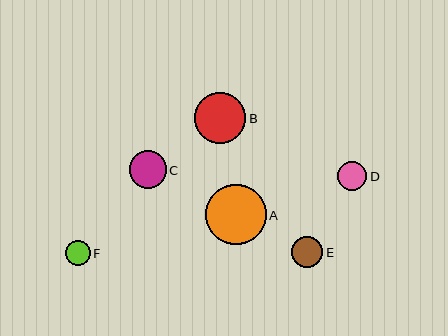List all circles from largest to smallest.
From largest to smallest: A, B, C, E, D, F.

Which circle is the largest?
Circle A is the largest with a size of approximately 60 pixels.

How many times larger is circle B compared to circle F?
Circle B is approximately 2.1 times the size of circle F.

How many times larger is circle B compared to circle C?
Circle B is approximately 1.4 times the size of circle C.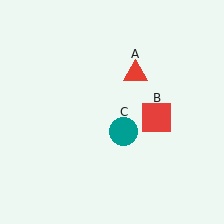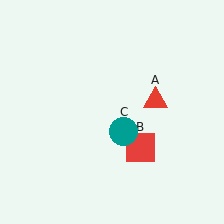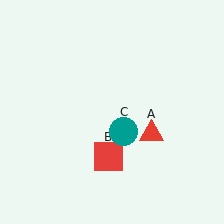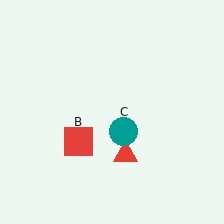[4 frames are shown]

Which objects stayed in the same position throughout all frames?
Teal circle (object C) remained stationary.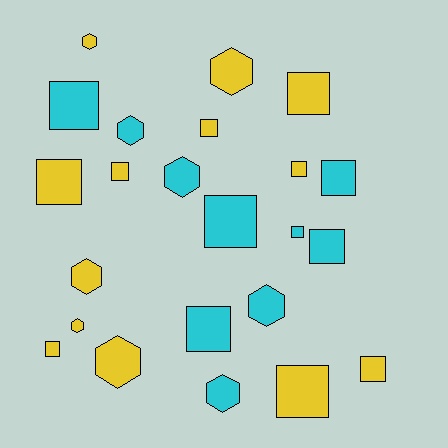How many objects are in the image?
There are 23 objects.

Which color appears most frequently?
Yellow, with 13 objects.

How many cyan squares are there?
There are 6 cyan squares.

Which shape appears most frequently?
Square, with 14 objects.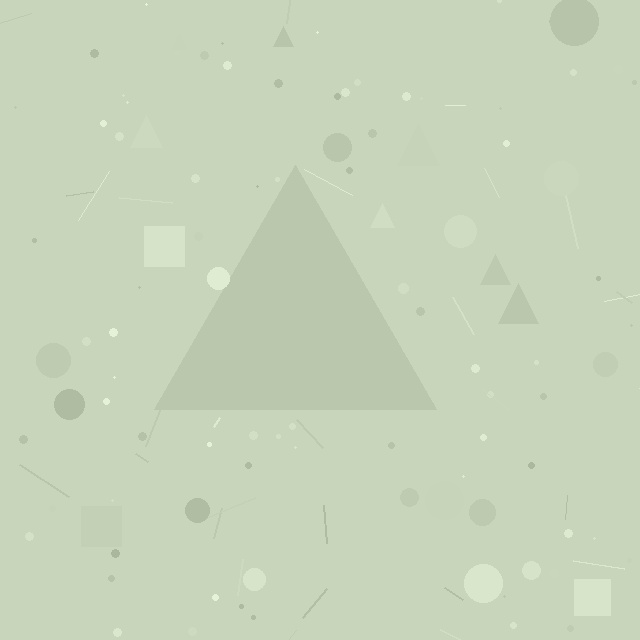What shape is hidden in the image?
A triangle is hidden in the image.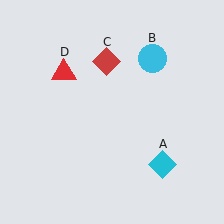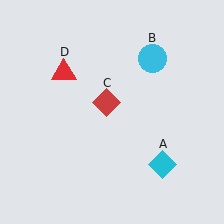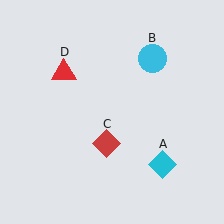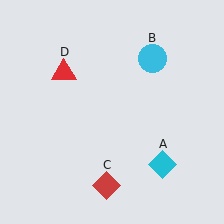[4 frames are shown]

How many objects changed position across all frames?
1 object changed position: red diamond (object C).